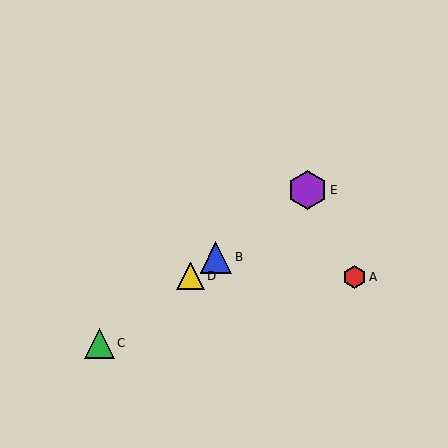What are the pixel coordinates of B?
Object B is at (216, 257).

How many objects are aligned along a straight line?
4 objects (B, C, D, E) are aligned along a straight line.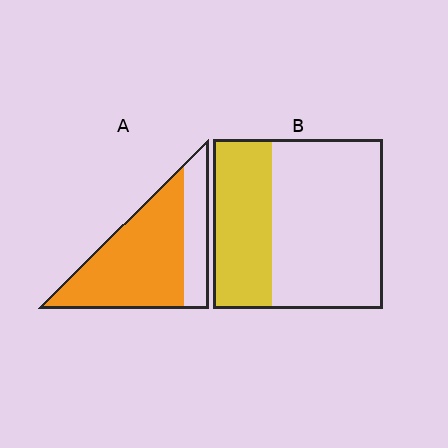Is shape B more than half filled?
No.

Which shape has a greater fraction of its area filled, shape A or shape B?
Shape A.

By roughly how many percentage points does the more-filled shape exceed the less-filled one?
By roughly 40 percentage points (A over B).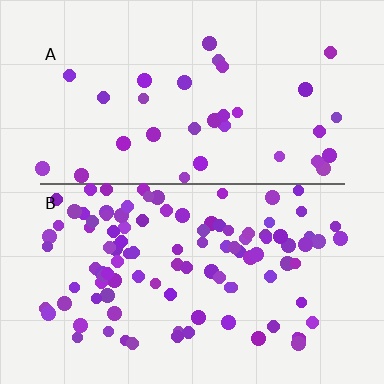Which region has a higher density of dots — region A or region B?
B (the bottom).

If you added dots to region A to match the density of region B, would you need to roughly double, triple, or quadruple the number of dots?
Approximately triple.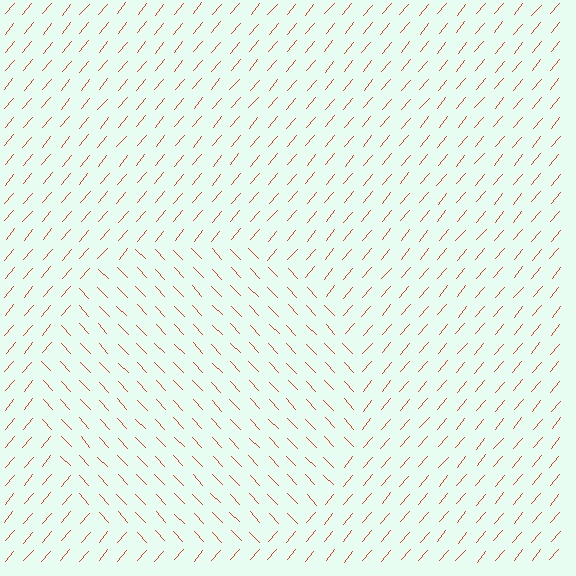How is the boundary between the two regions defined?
The boundary is defined purely by a change in line orientation (approximately 83 degrees difference). All lines are the same color and thickness.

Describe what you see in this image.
The image is filled with small red line segments. A circle region in the image has lines oriented differently from the surrounding lines, creating a visible texture boundary.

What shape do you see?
I see a circle.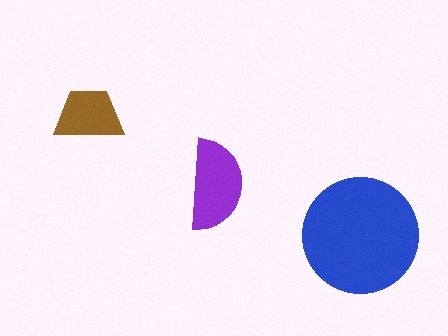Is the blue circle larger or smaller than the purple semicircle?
Larger.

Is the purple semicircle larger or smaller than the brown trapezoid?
Larger.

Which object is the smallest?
The brown trapezoid.